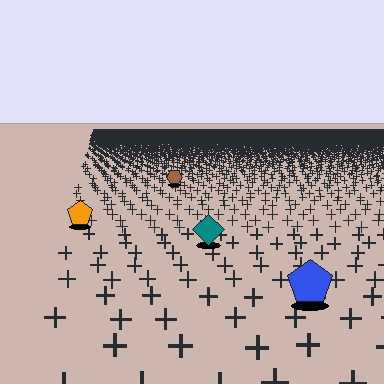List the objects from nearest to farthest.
From nearest to farthest: the blue pentagon, the teal diamond, the orange pentagon, the brown hexagon.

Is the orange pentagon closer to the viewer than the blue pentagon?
No. The blue pentagon is closer — you can tell from the texture gradient: the ground texture is coarser near it.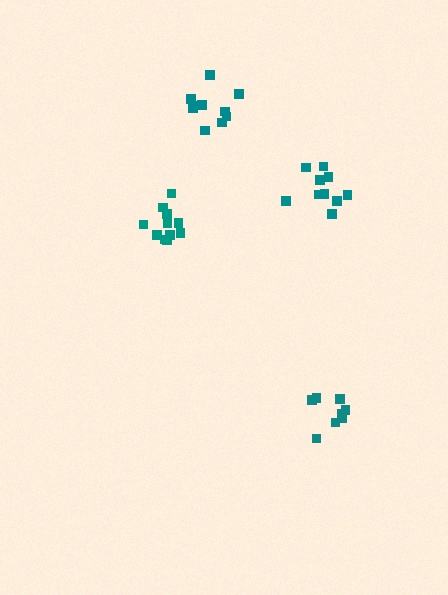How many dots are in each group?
Group 1: 11 dots, Group 2: 10 dots, Group 3: 10 dots, Group 4: 8 dots (39 total).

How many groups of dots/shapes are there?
There are 4 groups.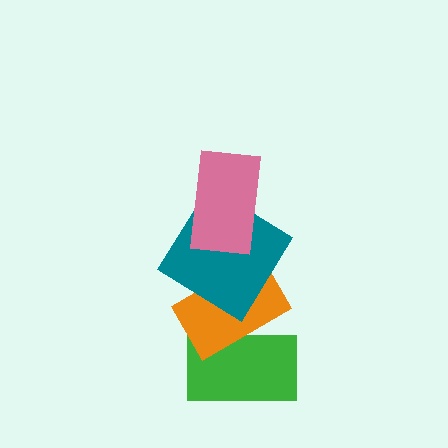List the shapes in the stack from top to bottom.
From top to bottom: the pink rectangle, the teal diamond, the orange rectangle, the green rectangle.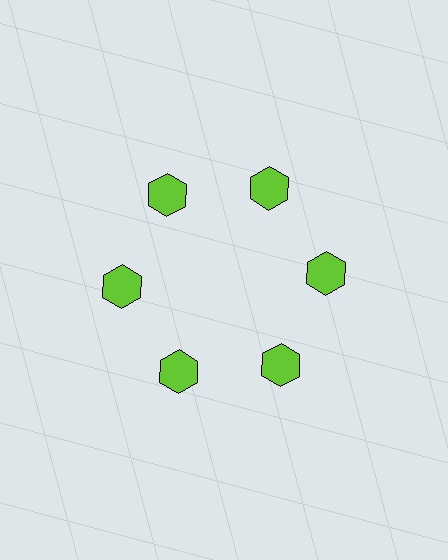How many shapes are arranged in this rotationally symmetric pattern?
There are 6 shapes, arranged in 6 groups of 1.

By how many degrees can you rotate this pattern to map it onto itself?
The pattern maps onto itself every 60 degrees of rotation.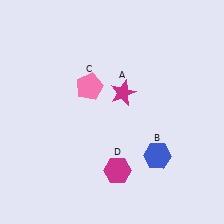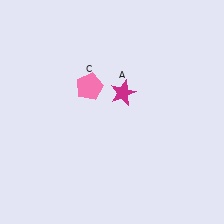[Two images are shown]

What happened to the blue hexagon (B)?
The blue hexagon (B) was removed in Image 2. It was in the bottom-right area of Image 1.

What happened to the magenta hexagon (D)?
The magenta hexagon (D) was removed in Image 2. It was in the bottom-right area of Image 1.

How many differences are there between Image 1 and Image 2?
There are 2 differences between the two images.